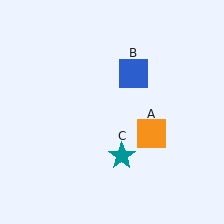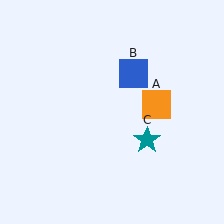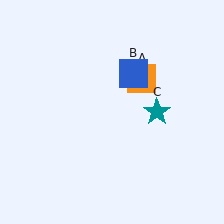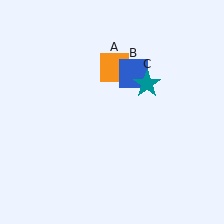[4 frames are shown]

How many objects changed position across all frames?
2 objects changed position: orange square (object A), teal star (object C).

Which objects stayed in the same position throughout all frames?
Blue square (object B) remained stationary.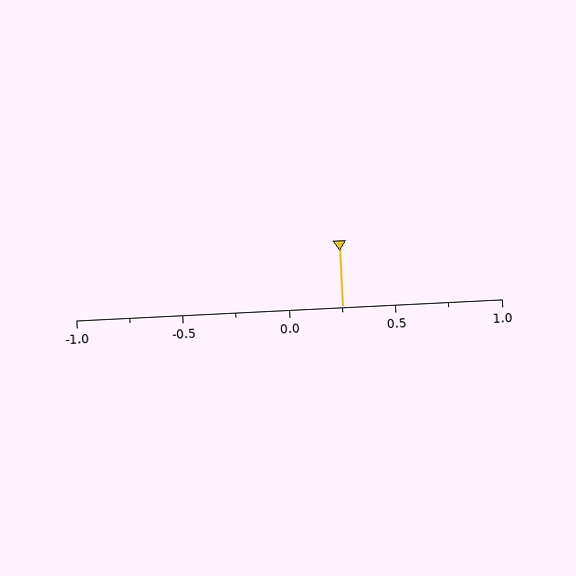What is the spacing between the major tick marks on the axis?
The major ticks are spaced 0.5 apart.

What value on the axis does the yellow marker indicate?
The marker indicates approximately 0.25.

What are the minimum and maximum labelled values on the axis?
The axis runs from -1.0 to 1.0.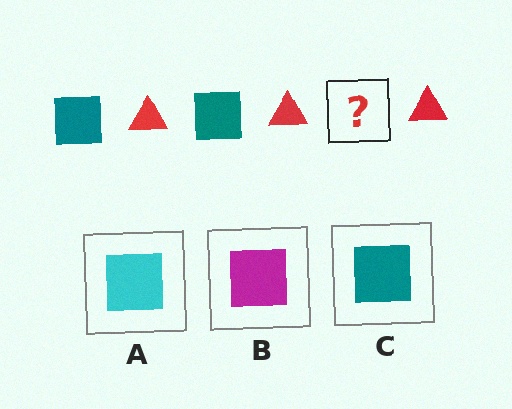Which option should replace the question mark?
Option C.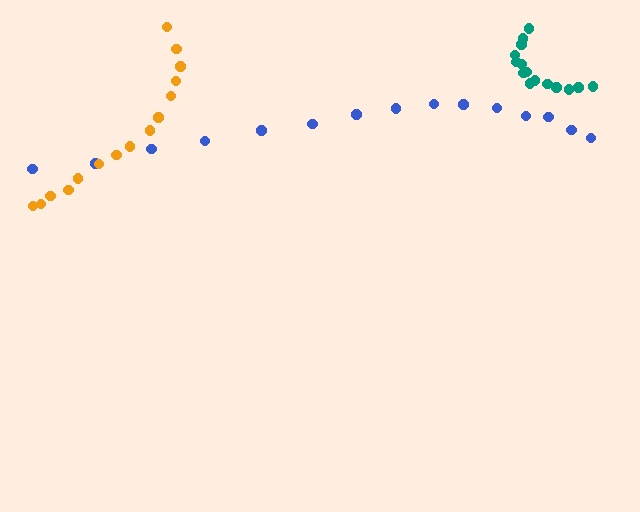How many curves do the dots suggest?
There are 3 distinct paths.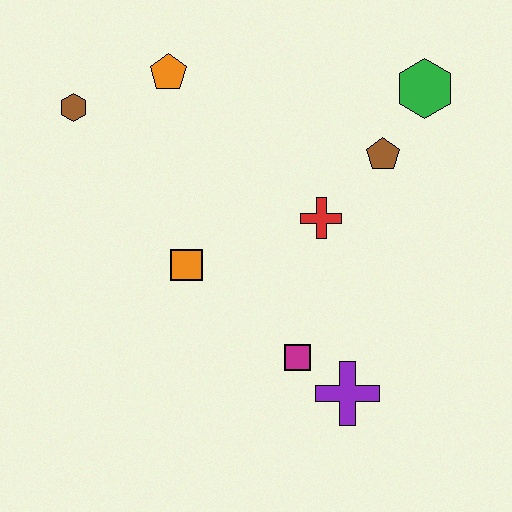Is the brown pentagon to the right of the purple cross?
Yes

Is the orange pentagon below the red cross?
No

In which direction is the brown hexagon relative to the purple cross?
The brown hexagon is above the purple cross.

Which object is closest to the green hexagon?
The brown pentagon is closest to the green hexagon.